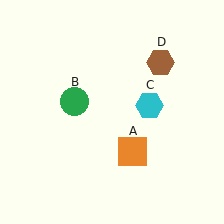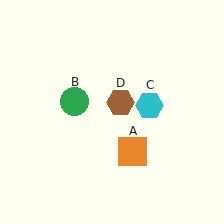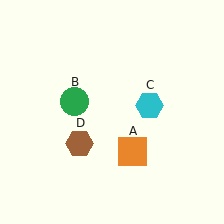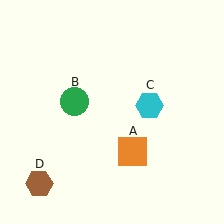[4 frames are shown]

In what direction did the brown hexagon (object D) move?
The brown hexagon (object D) moved down and to the left.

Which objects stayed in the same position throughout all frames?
Orange square (object A) and green circle (object B) and cyan hexagon (object C) remained stationary.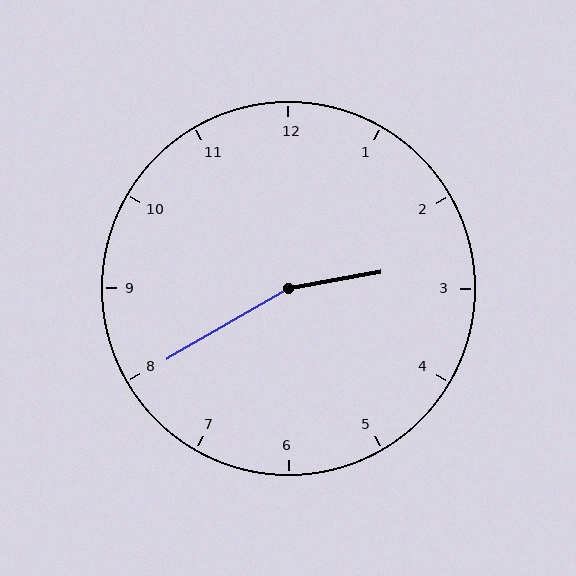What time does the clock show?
2:40.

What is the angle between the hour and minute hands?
Approximately 160 degrees.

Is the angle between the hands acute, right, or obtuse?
It is obtuse.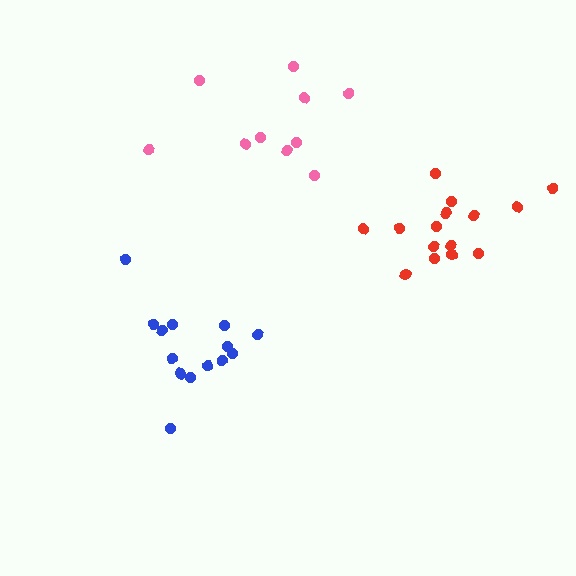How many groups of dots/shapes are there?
There are 3 groups.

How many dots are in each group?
Group 1: 15 dots, Group 2: 14 dots, Group 3: 10 dots (39 total).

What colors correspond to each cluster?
The clusters are colored: red, blue, pink.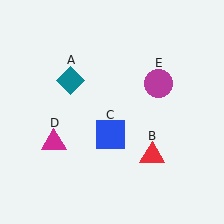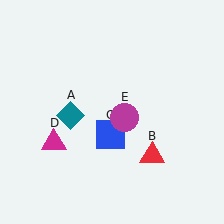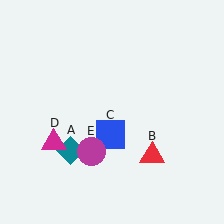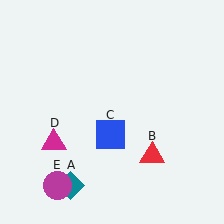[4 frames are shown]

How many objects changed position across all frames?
2 objects changed position: teal diamond (object A), magenta circle (object E).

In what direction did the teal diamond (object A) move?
The teal diamond (object A) moved down.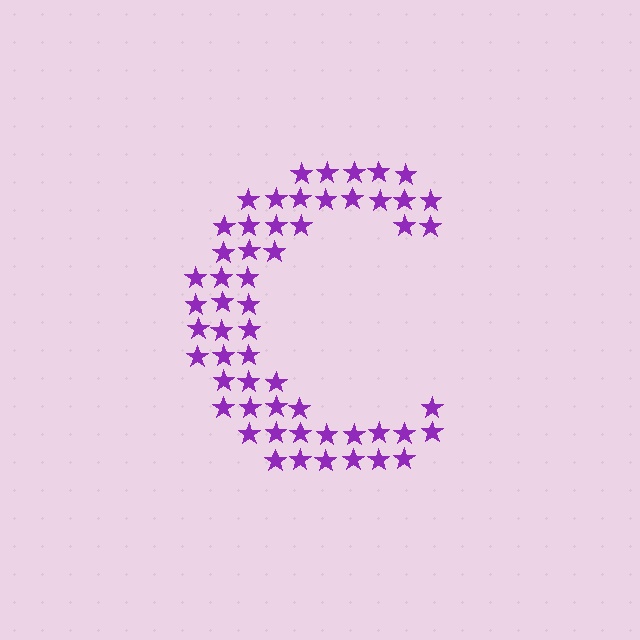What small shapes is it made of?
It is made of small stars.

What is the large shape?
The large shape is the letter C.